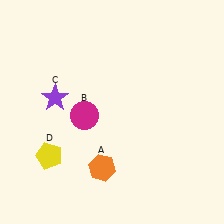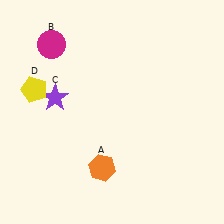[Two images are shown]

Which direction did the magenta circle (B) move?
The magenta circle (B) moved up.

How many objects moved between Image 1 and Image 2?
2 objects moved between the two images.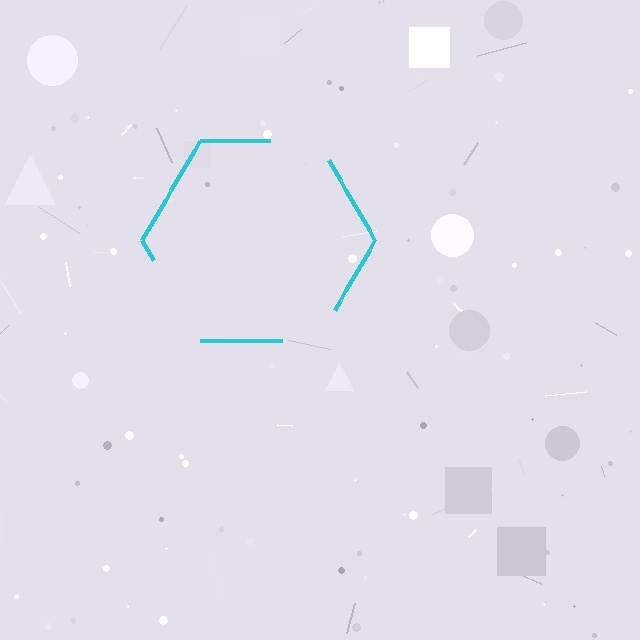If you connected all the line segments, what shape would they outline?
They would outline a hexagon.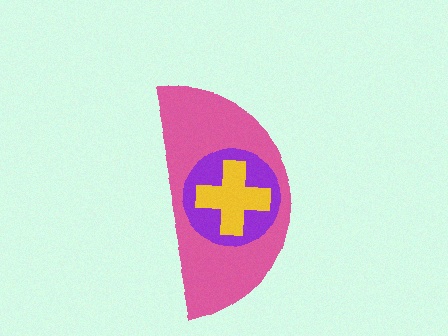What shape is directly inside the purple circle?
The yellow cross.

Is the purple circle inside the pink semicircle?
Yes.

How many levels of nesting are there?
3.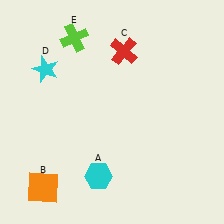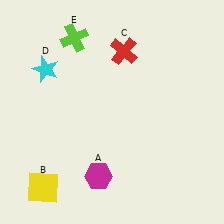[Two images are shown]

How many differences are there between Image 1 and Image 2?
There are 2 differences between the two images.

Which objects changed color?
A changed from cyan to magenta. B changed from orange to yellow.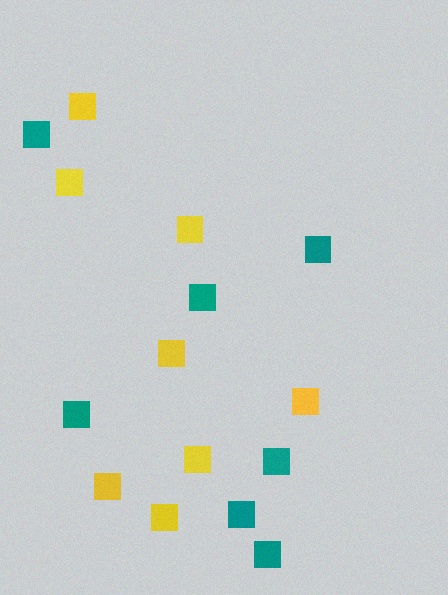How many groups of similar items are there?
There are 2 groups: one group of yellow squares (8) and one group of teal squares (7).